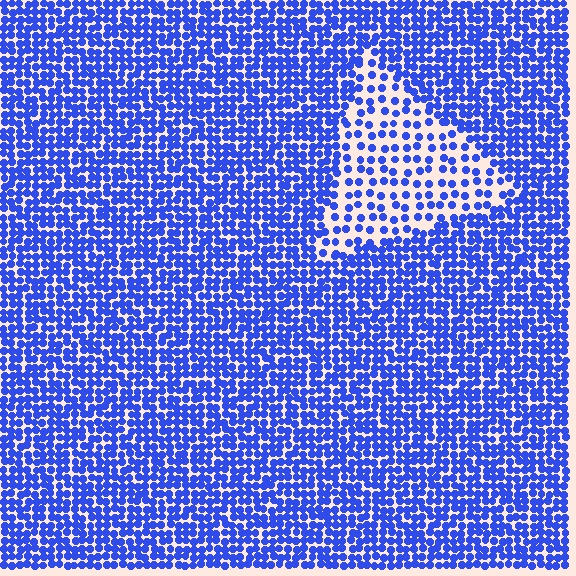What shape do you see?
I see a triangle.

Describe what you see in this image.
The image contains small blue elements arranged at two different densities. A triangle-shaped region is visible where the elements are less densely packed than the surrounding area.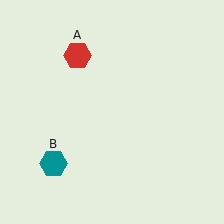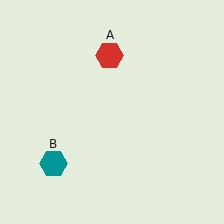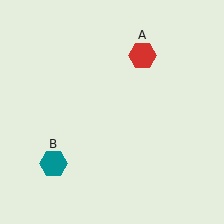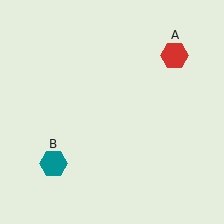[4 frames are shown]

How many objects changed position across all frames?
1 object changed position: red hexagon (object A).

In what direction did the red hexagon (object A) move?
The red hexagon (object A) moved right.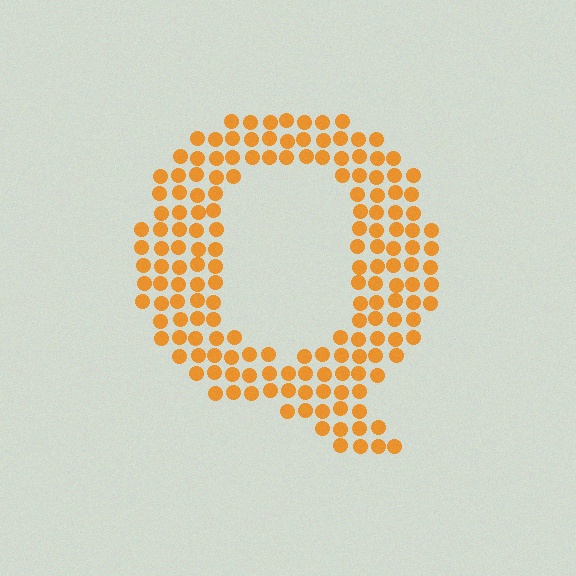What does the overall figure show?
The overall figure shows the letter Q.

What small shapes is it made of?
It is made of small circles.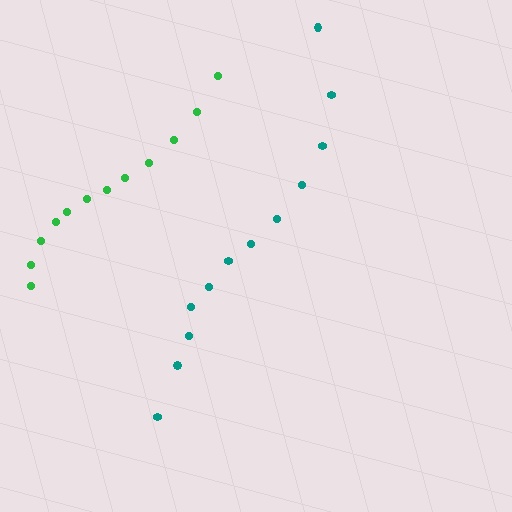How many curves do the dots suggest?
There are 2 distinct paths.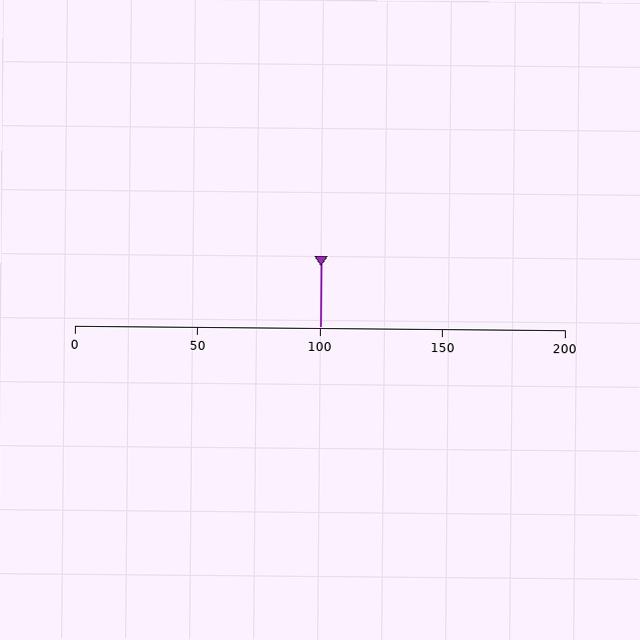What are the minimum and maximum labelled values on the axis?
The axis runs from 0 to 200.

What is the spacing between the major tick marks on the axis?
The major ticks are spaced 50 apart.